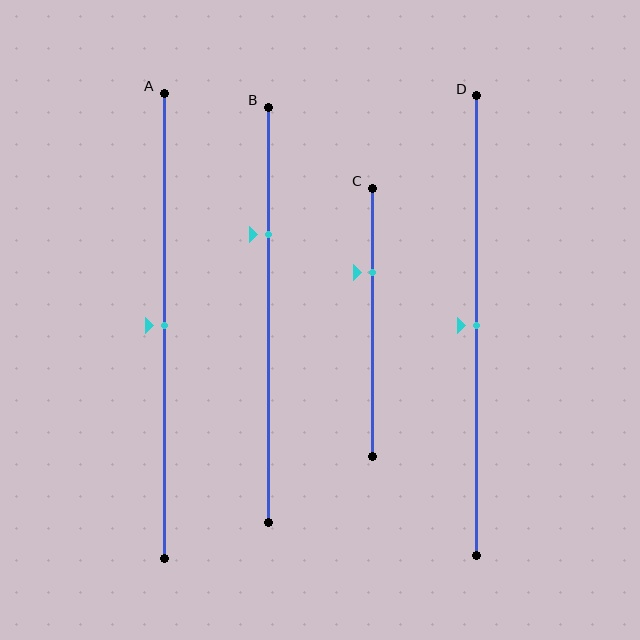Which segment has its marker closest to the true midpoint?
Segment A has its marker closest to the true midpoint.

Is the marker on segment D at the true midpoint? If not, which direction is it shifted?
Yes, the marker on segment D is at the true midpoint.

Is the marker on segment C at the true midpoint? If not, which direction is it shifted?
No, the marker on segment C is shifted upward by about 19% of the segment length.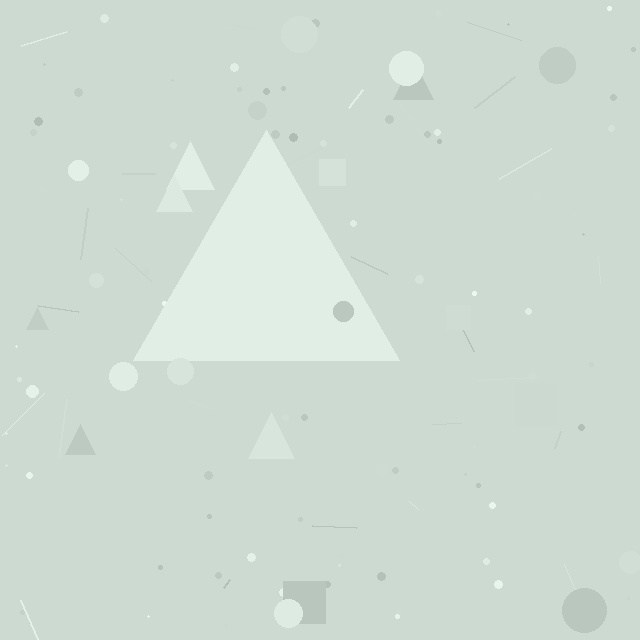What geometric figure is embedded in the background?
A triangle is embedded in the background.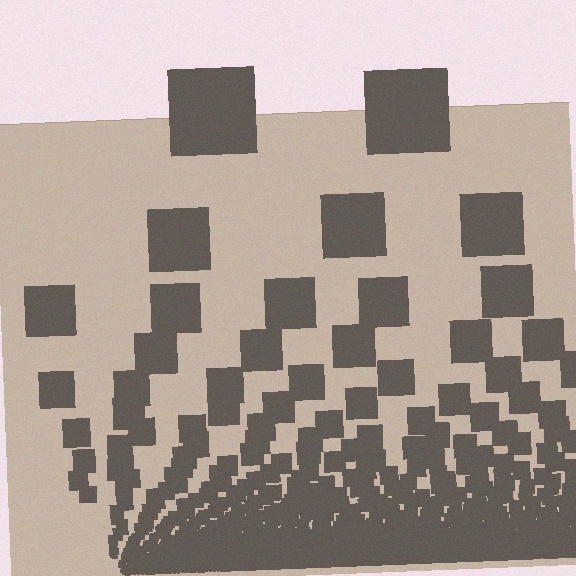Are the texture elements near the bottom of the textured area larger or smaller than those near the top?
Smaller. The gradient is inverted — elements near the bottom are smaller and denser.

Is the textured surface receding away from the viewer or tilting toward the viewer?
The surface appears to tilt toward the viewer. Texture elements get larger and sparser toward the top.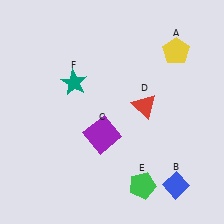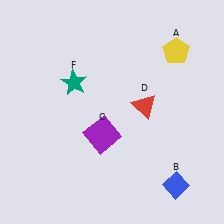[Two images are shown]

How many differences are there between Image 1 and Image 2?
There is 1 difference between the two images.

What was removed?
The green pentagon (E) was removed in Image 2.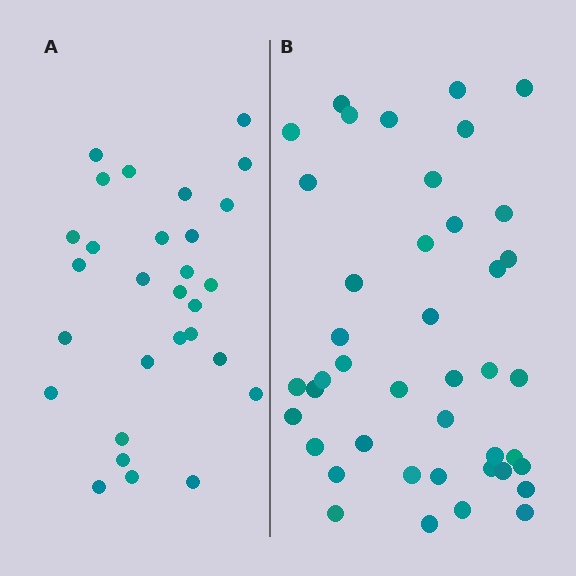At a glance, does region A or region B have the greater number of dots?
Region B (the right region) has more dots.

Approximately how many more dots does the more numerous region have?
Region B has approximately 15 more dots than region A.